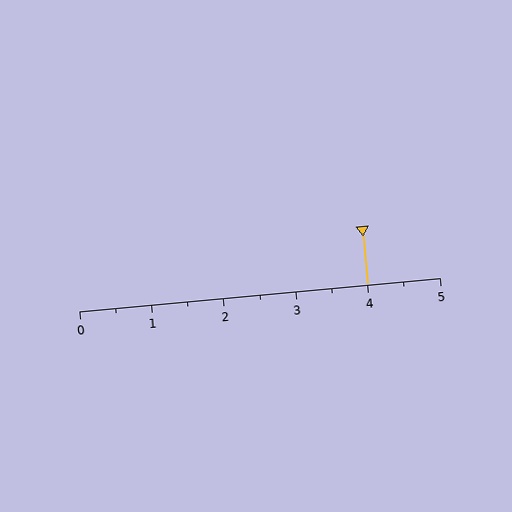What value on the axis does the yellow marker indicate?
The marker indicates approximately 4.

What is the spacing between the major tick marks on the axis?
The major ticks are spaced 1 apart.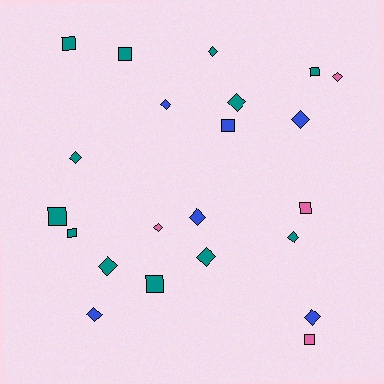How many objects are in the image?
There are 22 objects.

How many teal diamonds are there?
There are 6 teal diamonds.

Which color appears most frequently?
Teal, with 12 objects.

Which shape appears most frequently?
Diamond, with 13 objects.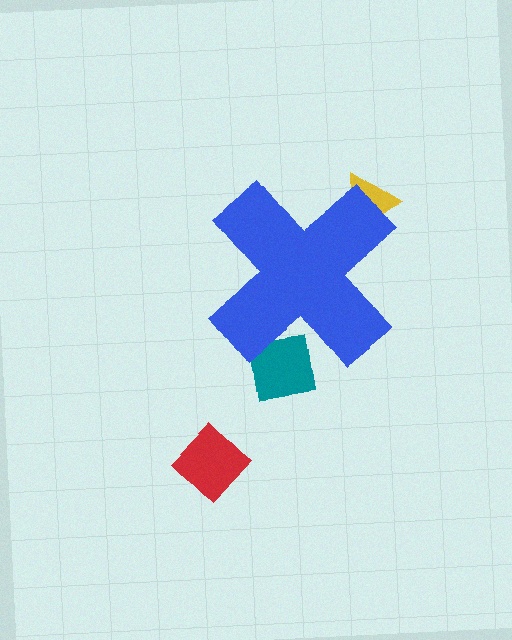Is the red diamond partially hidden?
No, the red diamond is fully visible.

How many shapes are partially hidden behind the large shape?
2 shapes are partially hidden.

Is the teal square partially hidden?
Yes, the teal square is partially hidden behind the blue cross.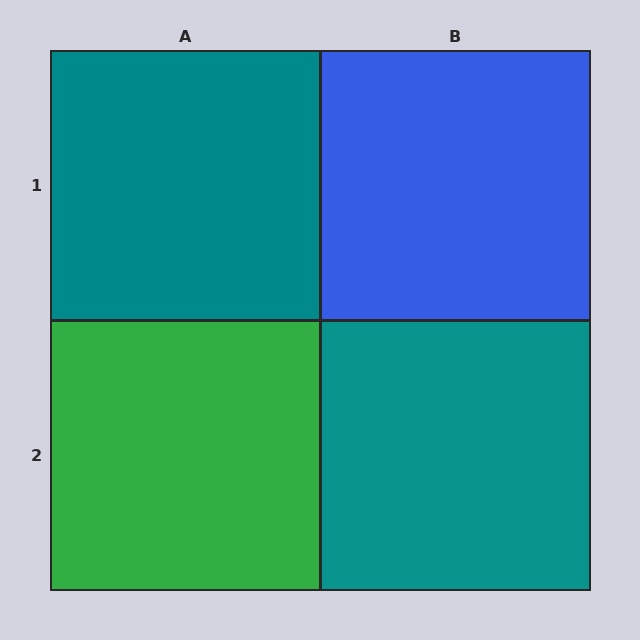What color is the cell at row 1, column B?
Blue.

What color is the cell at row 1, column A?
Teal.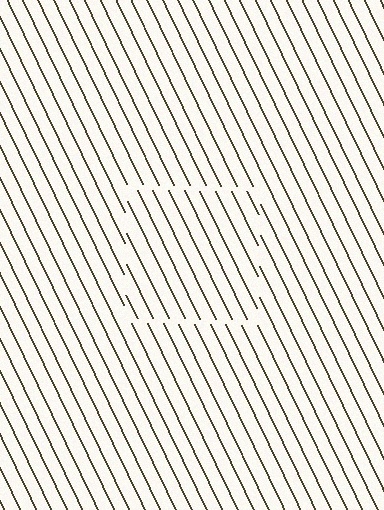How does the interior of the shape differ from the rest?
The interior of the shape contains the same grating, shifted by half a period — the contour is defined by the phase discontinuity where line-ends from the inner and outer gratings abut.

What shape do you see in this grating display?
An illusory square. The interior of the shape contains the same grating, shifted by half a period — the contour is defined by the phase discontinuity where line-ends from the inner and outer gratings abut.